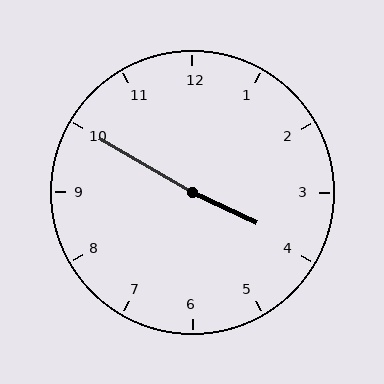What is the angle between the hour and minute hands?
Approximately 175 degrees.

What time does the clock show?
3:50.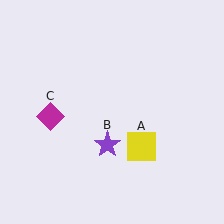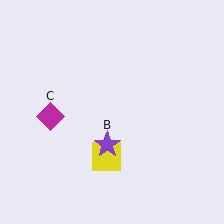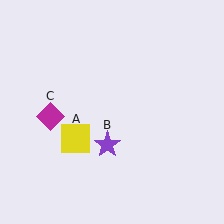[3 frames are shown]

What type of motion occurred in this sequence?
The yellow square (object A) rotated clockwise around the center of the scene.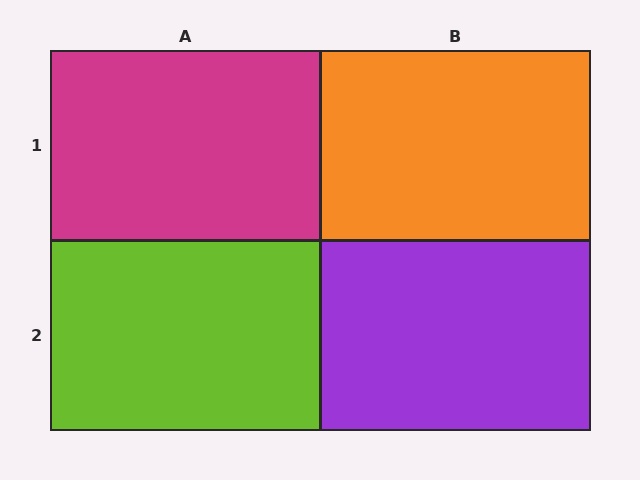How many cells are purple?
1 cell is purple.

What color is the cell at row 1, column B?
Orange.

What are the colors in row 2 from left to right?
Lime, purple.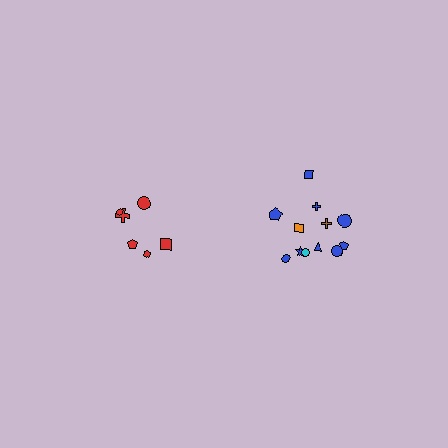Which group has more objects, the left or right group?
The right group.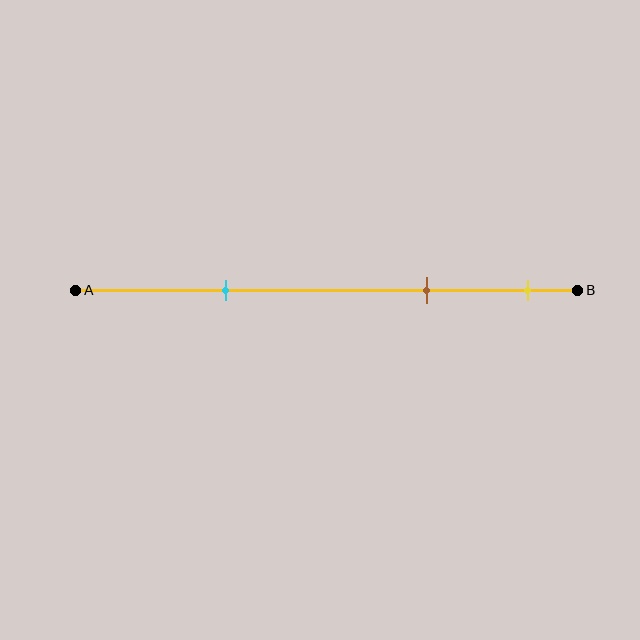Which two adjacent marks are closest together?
The brown and yellow marks are the closest adjacent pair.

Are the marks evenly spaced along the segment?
No, the marks are not evenly spaced.